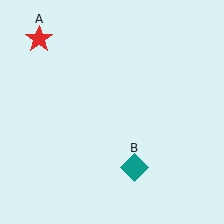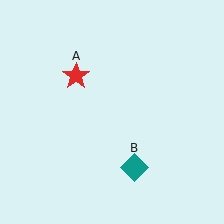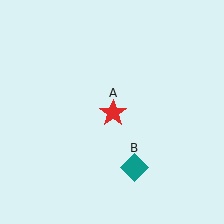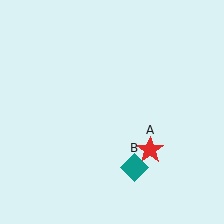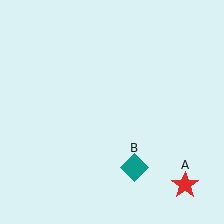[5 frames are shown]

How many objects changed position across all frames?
1 object changed position: red star (object A).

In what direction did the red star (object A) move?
The red star (object A) moved down and to the right.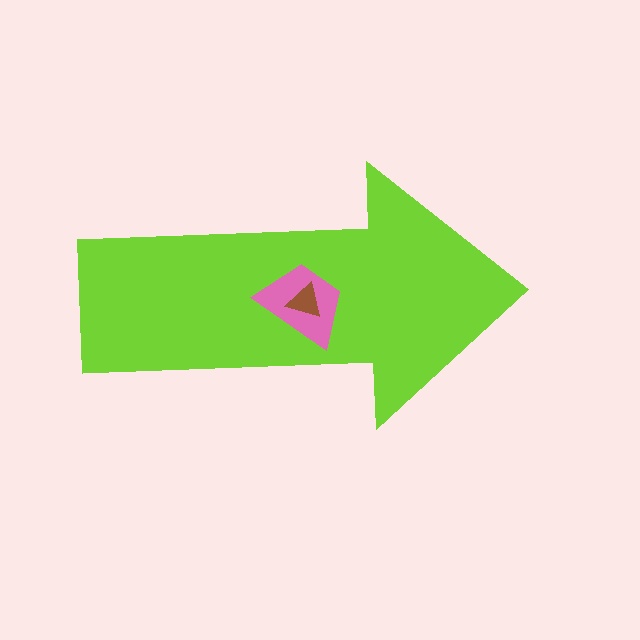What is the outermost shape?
The lime arrow.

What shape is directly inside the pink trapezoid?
The brown triangle.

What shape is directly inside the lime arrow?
The pink trapezoid.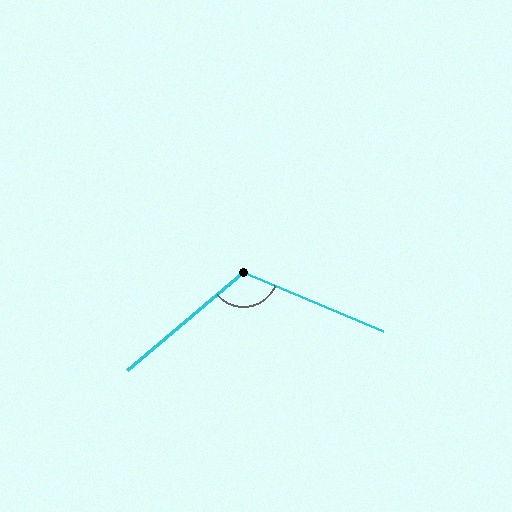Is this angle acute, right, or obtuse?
It is obtuse.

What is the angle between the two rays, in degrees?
Approximately 117 degrees.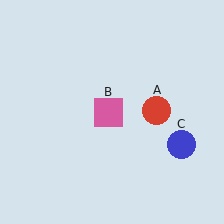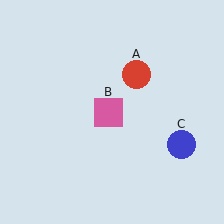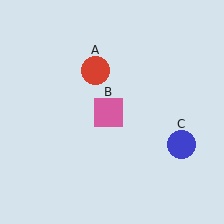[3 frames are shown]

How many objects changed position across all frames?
1 object changed position: red circle (object A).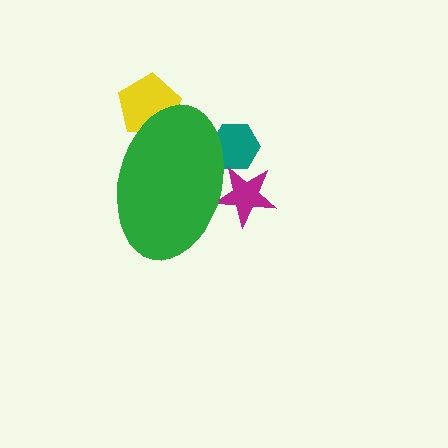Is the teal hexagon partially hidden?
Yes, the teal hexagon is partially hidden behind the green ellipse.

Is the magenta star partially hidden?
Yes, the magenta star is partially hidden behind the green ellipse.